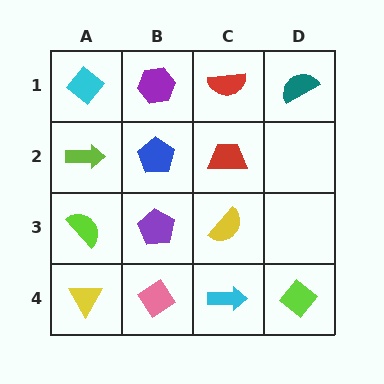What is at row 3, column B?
A purple pentagon.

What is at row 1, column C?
A red semicircle.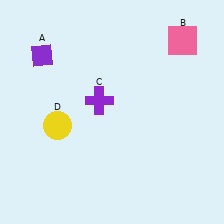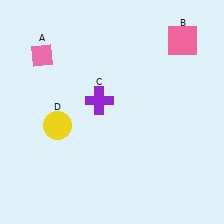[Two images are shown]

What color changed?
The diamond (A) changed from purple in Image 1 to pink in Image 2.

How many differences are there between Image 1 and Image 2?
There is 1 difference between the two images.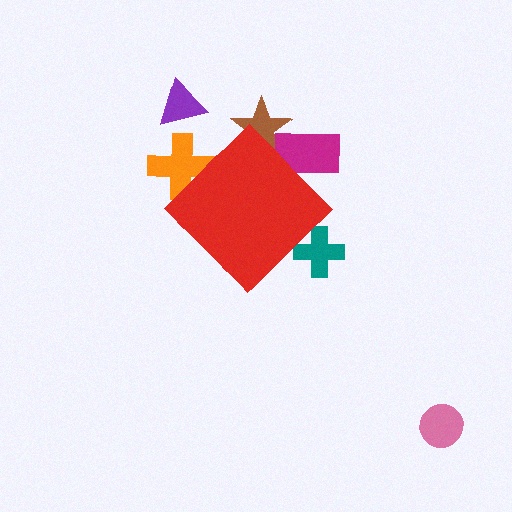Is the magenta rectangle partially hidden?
Yes, the magenta rectangle is partially hidden behind the red diamond.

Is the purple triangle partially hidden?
No, the purple triangle is fully visible.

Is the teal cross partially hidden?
Yes, the teal cross is partially hidden behind the red diamond.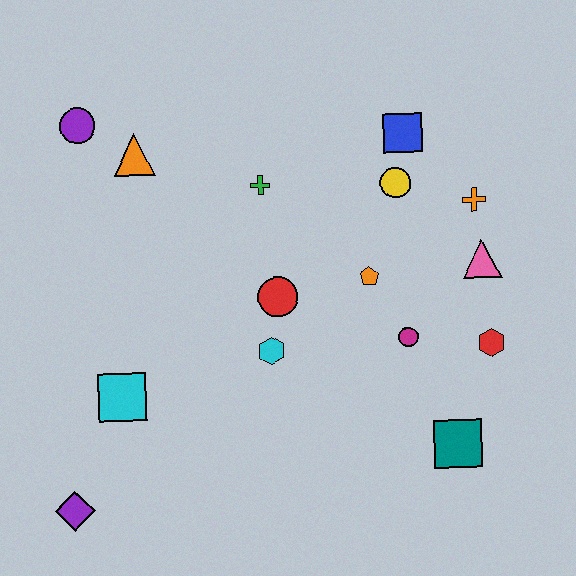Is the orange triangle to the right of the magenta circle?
No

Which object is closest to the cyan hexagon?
The red circle is closest to the cyan hexagon.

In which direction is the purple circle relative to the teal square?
The purple circle is to the left of the teal square.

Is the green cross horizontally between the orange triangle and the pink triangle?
Yes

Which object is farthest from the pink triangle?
The purple diamond is farthest from the pink triangle.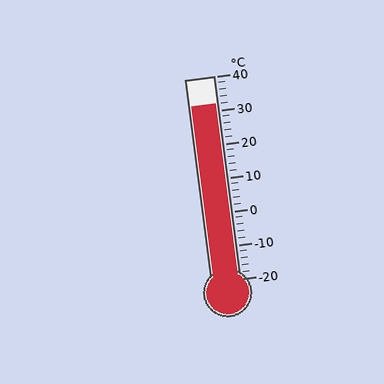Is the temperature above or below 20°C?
The temperature is above 20°C.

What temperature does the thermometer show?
The thermometer shows approximately 32°C.